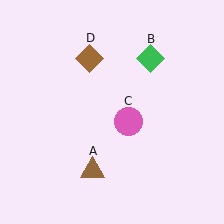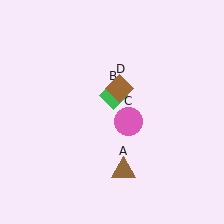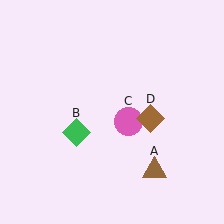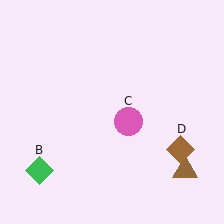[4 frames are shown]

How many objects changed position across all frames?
3 objects changed position: brown triangle (object A), green diamond (object B), brown diamond (object D).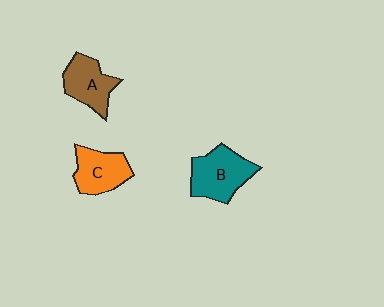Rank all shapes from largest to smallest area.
From largest to smallest: B (teal), C (orange), A (brown).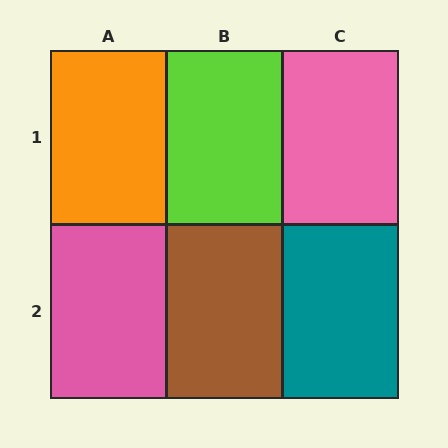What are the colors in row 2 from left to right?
Pink, brown, teal.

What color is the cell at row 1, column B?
Lime.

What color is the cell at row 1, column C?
Pink.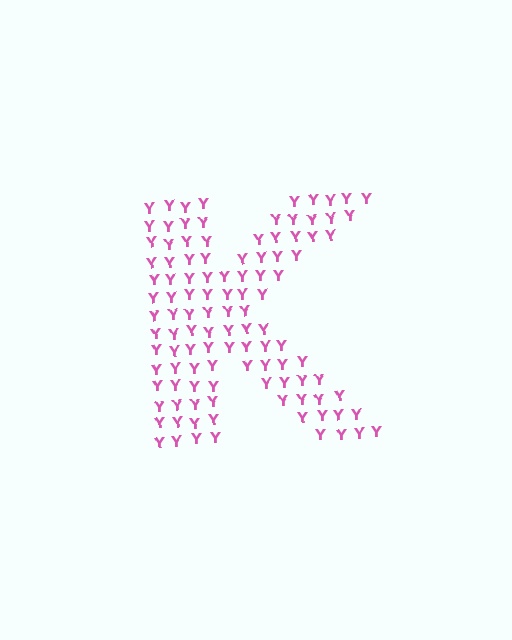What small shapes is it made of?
It is made of small letter Y's.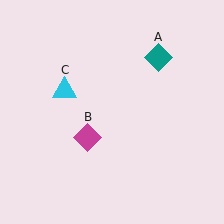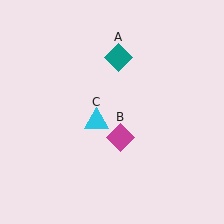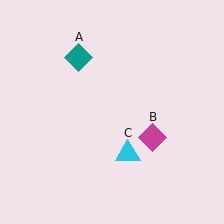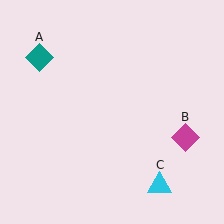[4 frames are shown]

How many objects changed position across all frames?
3 objects changed position: teal diamond (object A), magenta diamond (object B), cyan triangle (object C).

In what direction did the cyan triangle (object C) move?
The cyan triangle (object C) moved down and to the right.